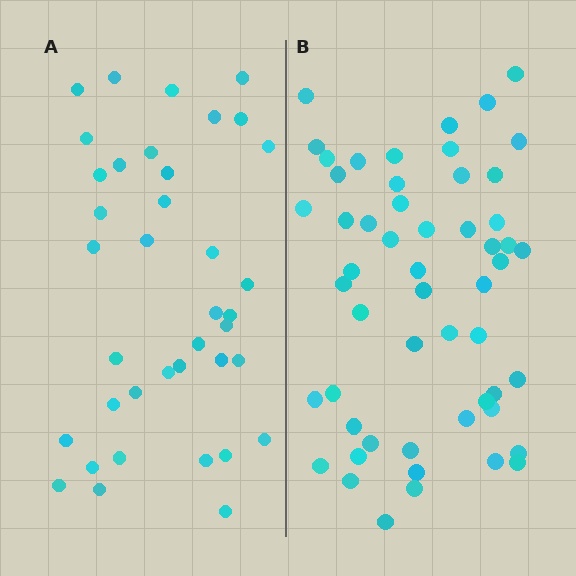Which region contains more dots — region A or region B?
Region B (the right region) has more dots.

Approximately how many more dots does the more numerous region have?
Region B has approximately 15 more dots than region A.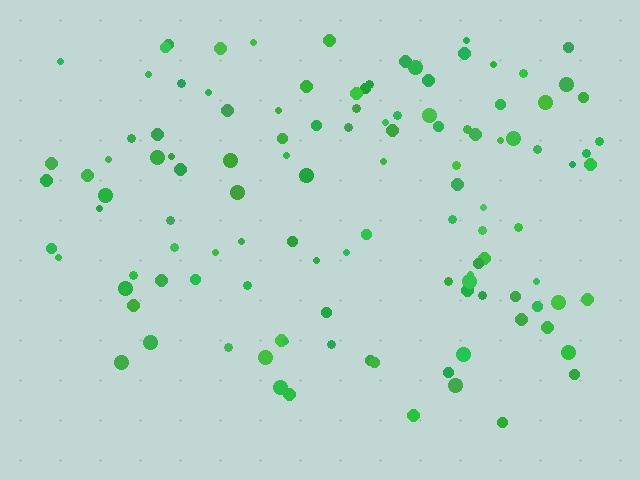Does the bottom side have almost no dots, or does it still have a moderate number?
Still a moderate number, just noticeably fewer than the top.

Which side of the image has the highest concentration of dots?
The top.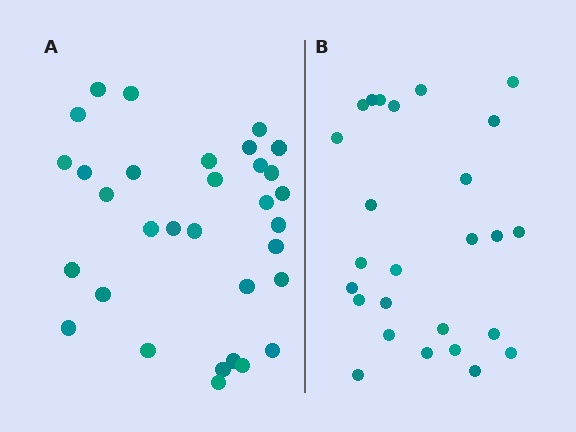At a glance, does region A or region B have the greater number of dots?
Region A (the left region) has more dots.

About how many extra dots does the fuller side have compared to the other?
Region A has about 6 more dots than region B.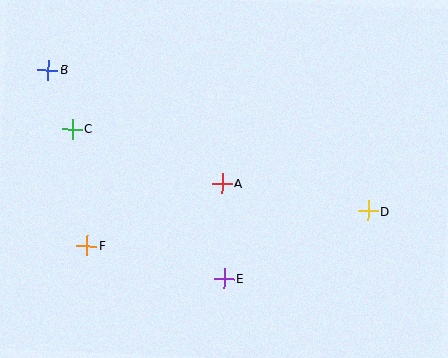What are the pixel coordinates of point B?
Point B is at (48, 70).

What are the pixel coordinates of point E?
Point E is at (224, 278).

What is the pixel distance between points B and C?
The distance between B and C is 64 pixels.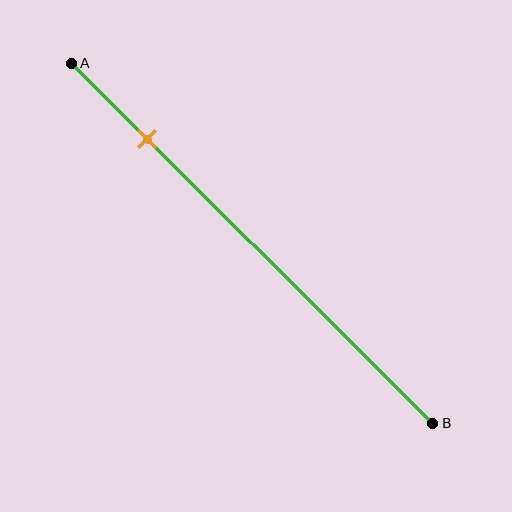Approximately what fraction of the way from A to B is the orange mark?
The orange mark is approximately 20% of the way from A to B.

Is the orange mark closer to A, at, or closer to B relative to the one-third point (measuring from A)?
The orange mark is closer to point A than the one-third point of segment AB.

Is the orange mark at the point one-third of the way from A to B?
No, the mark is at about 20% from A, not at the 33% one-third point.